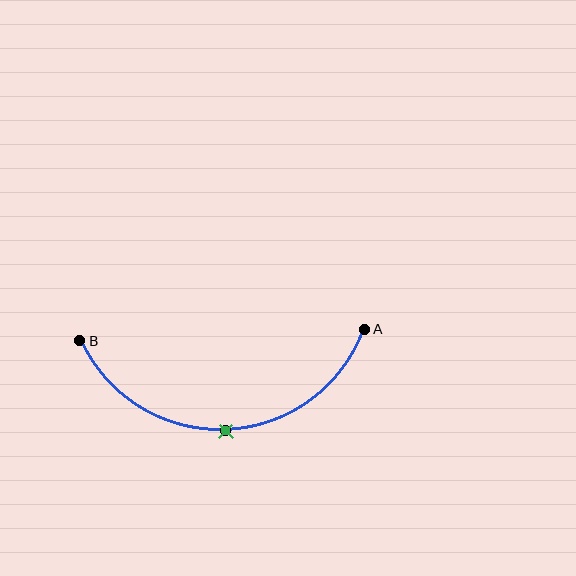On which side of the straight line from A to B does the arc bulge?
The arc bulges below the straight line connecting A and B.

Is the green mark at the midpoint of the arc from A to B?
Yes. The green mark lies on the arc at equal arc-length from both A and B — it is the arc midpoint.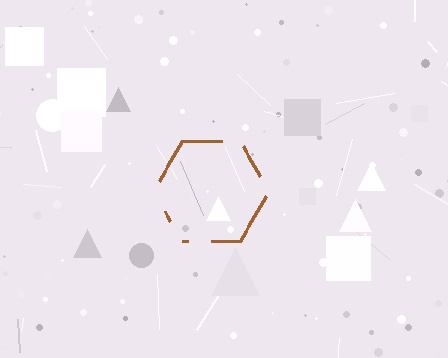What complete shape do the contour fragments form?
The contour fragments form a hexagon.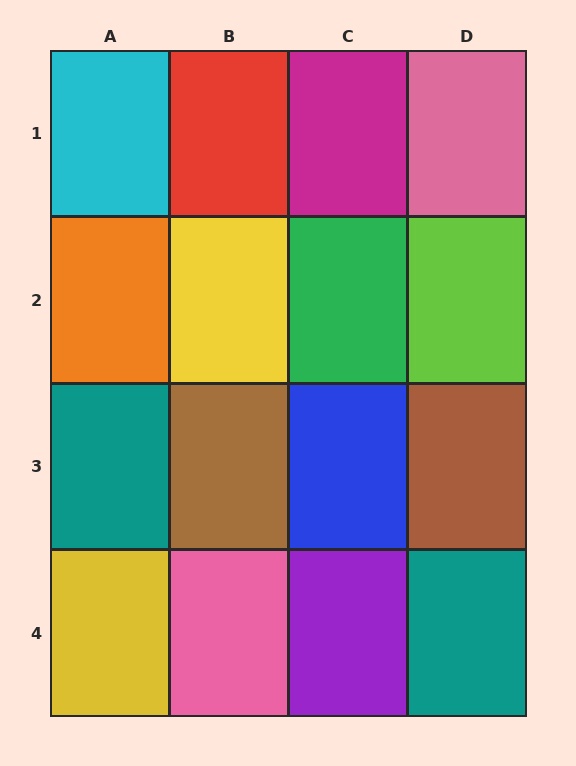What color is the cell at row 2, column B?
Yellow.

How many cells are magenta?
1 cell is magenta.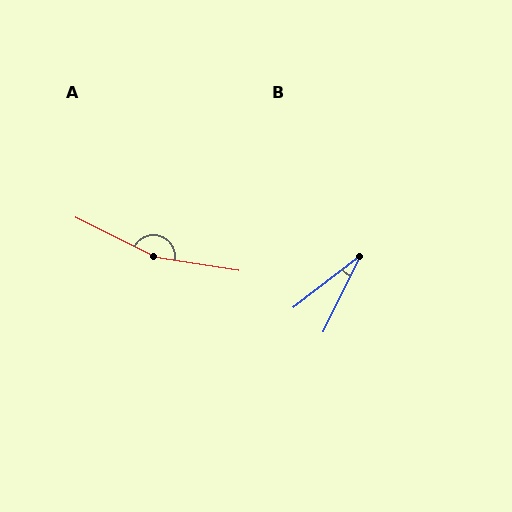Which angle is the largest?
A, at approximately 162 degrees.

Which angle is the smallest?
B, at approximately 26 degrees.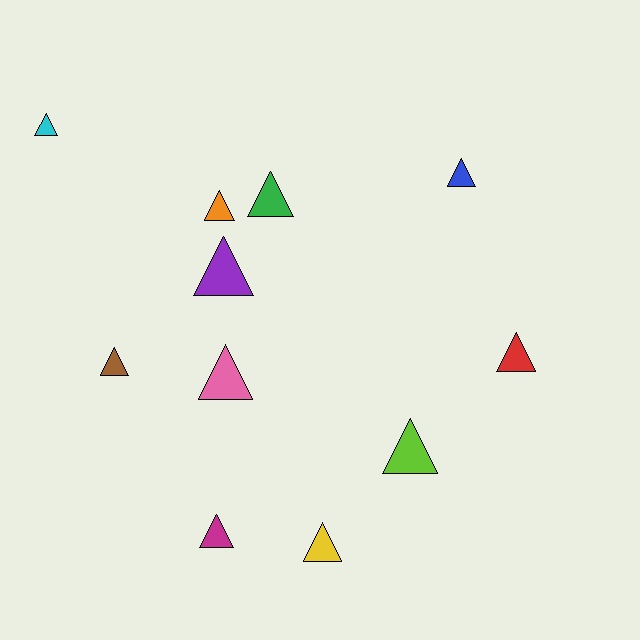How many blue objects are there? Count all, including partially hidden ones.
There is 1 blue object.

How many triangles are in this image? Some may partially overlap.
There are 11 triangles.